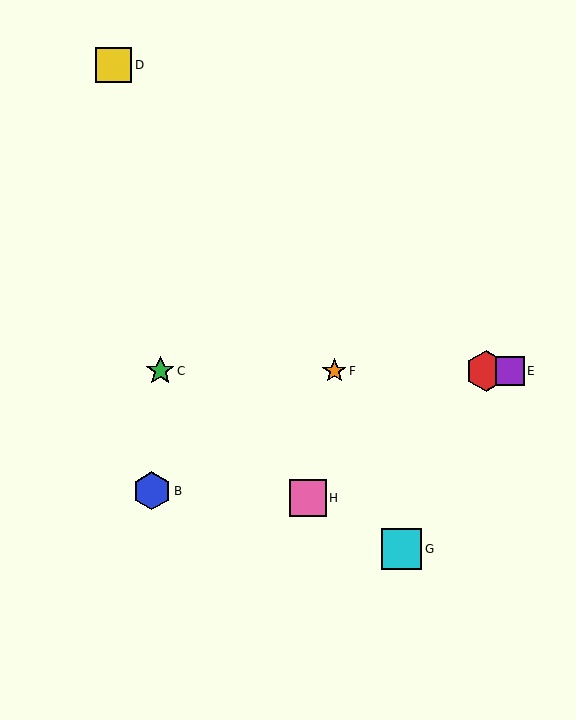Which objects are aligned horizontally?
Objects A, C, E, F are aligned horizontally.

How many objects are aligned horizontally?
4 objects (A, C, E, F) are aligned horizontally.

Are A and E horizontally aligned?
Yes, both are at y≈371.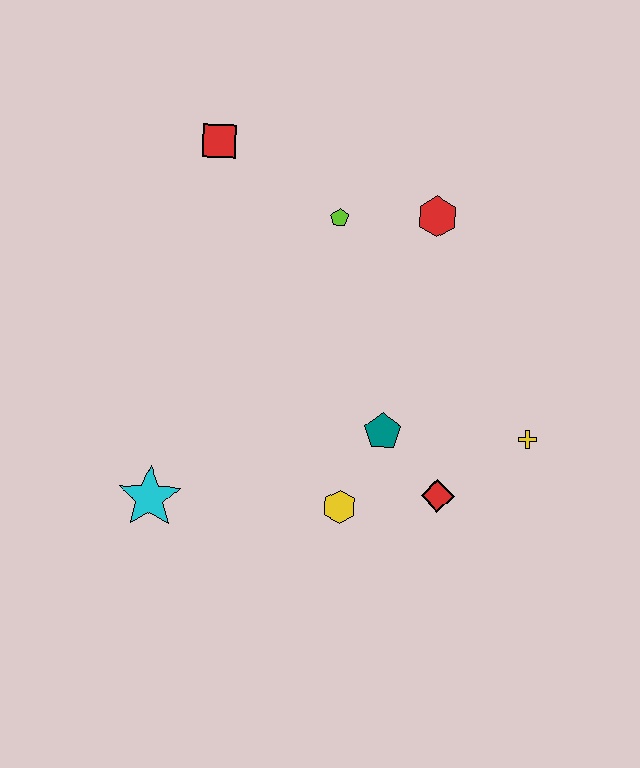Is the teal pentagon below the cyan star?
No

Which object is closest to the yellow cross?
The red diamond is closest to the yellow cross.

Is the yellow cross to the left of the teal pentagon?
No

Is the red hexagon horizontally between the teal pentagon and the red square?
No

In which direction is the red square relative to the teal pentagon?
The red square is above the teal pentagon.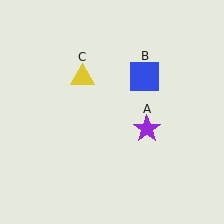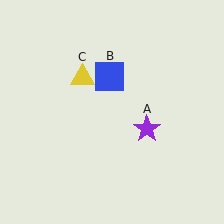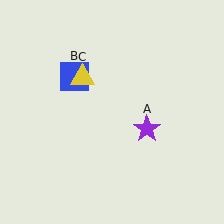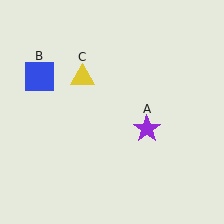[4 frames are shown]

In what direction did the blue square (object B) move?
The blue square (object B) moved left.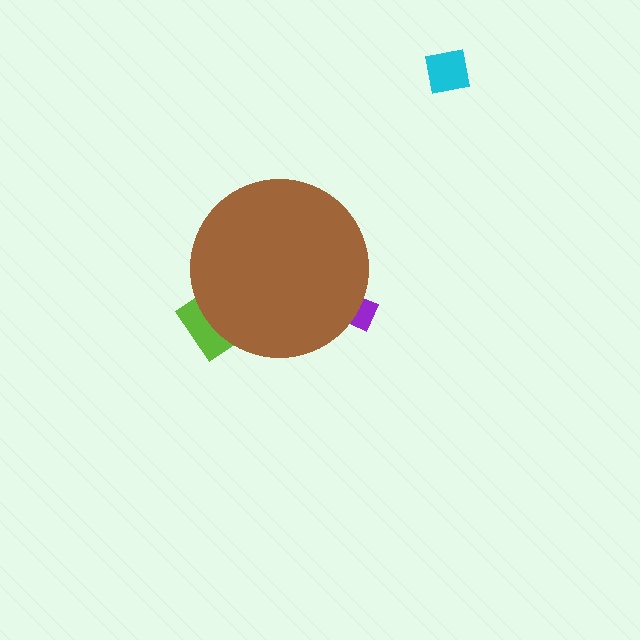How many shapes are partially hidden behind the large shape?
2 shapes are partially hidden.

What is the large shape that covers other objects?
A brown circle.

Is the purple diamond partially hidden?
Yes, the purple diamond is partially hidden behind the brown circle.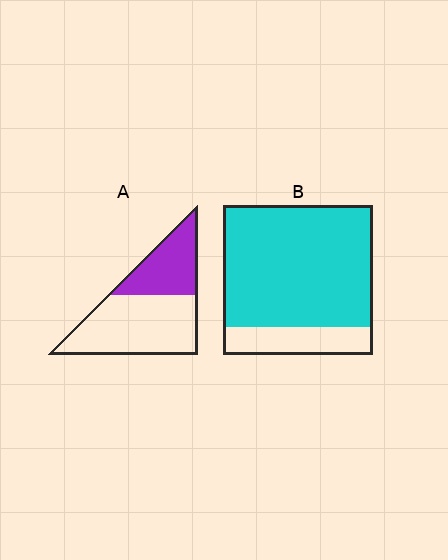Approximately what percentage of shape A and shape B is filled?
A is approximately 35% and B is approximately 80%.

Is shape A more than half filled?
No.